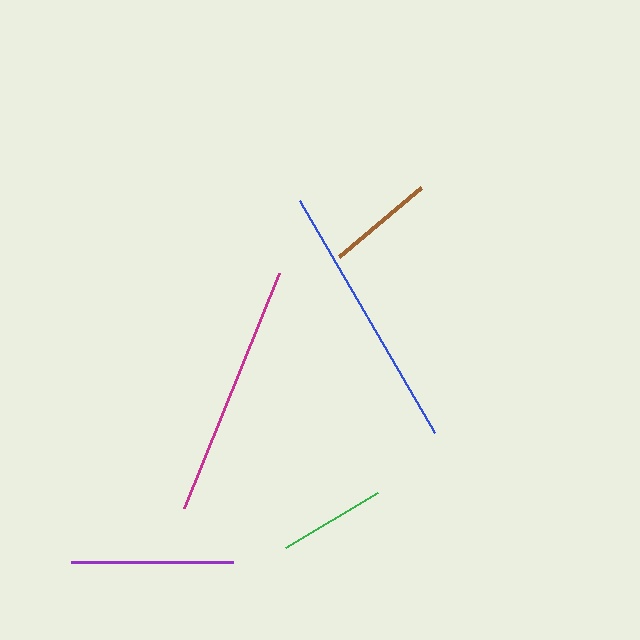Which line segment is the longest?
The blue line is the longest at approximately 269 pixels.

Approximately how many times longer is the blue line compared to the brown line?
The blue line is approximately 2.5 times the length of the brown line.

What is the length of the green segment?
The green segment is approximately 108 pixels long.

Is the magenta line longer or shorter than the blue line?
The blue line is longer than the magenta line.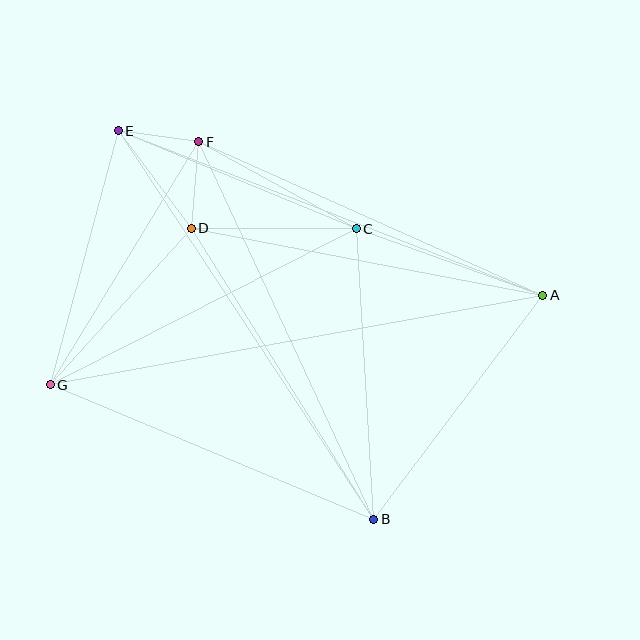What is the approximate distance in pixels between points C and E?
The distance between C and E is approximately 258 pixels.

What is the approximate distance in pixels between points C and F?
The distance between C and F is approximately 180 pixels.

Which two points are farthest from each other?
Points A and G are farthest from each other.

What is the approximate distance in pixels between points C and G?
The distance between C and G is approximately 344 pixels.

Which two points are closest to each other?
Points E and F are closest to each other.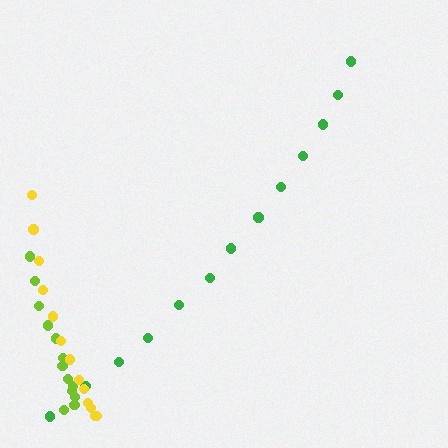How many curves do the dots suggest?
There are 3 distinct paths.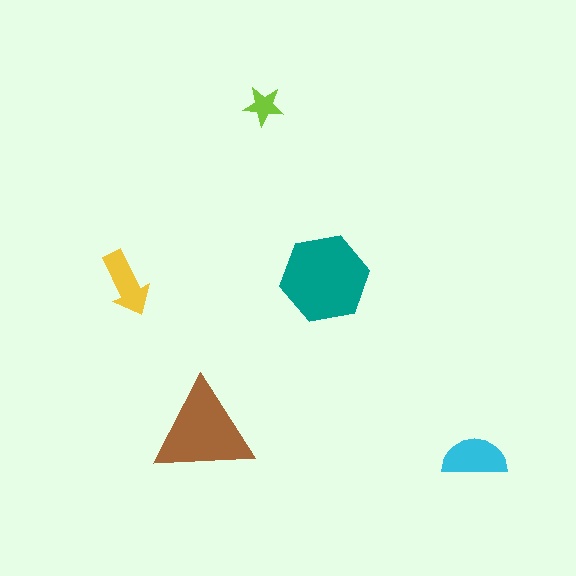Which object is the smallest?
The lime star.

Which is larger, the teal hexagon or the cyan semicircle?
The teal hexagon.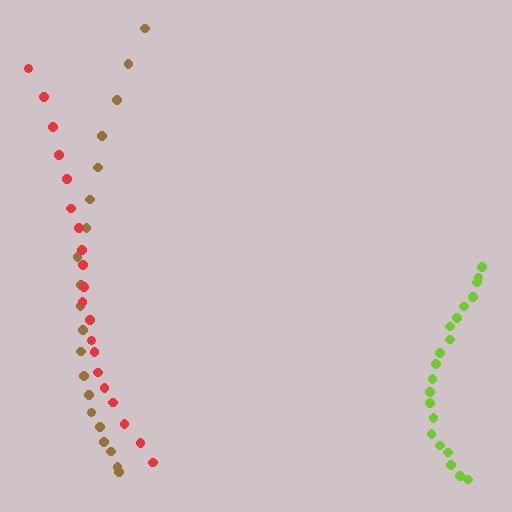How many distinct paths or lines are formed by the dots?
There are 3 distinct paths.